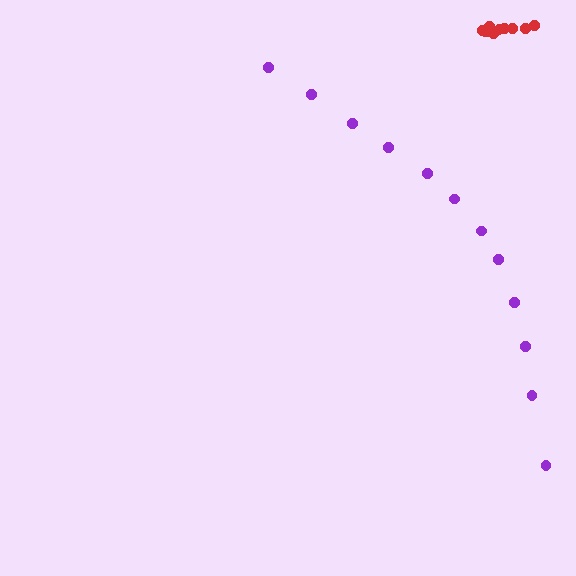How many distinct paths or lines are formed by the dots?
There are 2 distinct paths.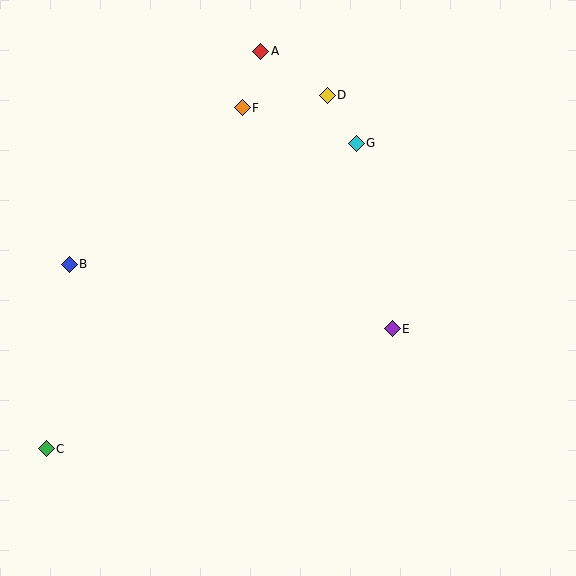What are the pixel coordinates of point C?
Point C is at (46, 449).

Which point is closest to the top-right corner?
Point G is closest to the top-right corner.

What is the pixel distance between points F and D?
The distance between F and D is 86 pixels.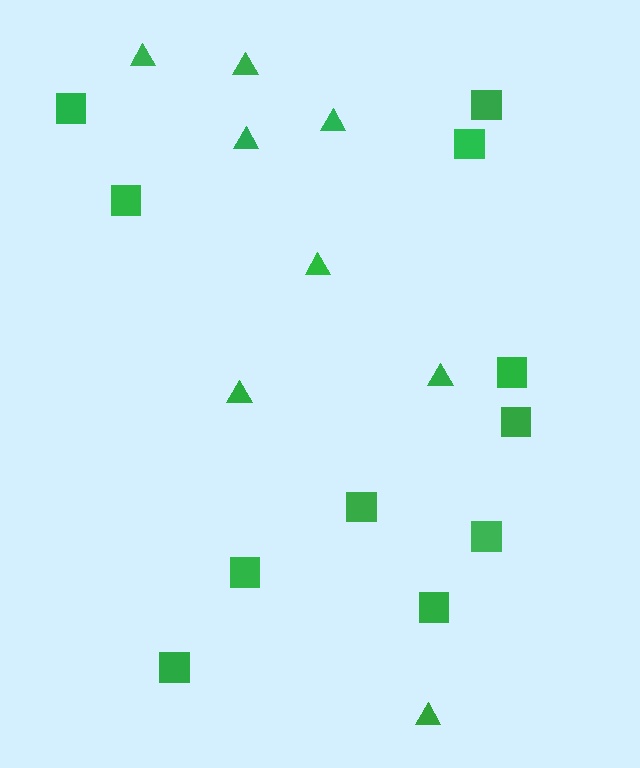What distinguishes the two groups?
There are 2 groups: one group of squares (11) and one group of triangles (8).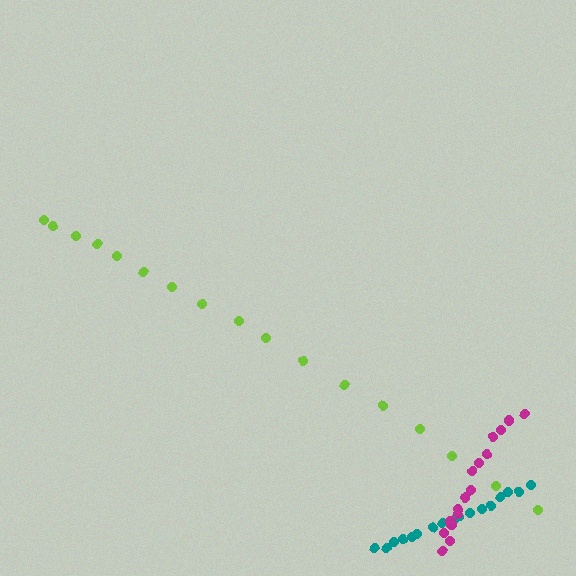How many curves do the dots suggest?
There are 3 distinct paths.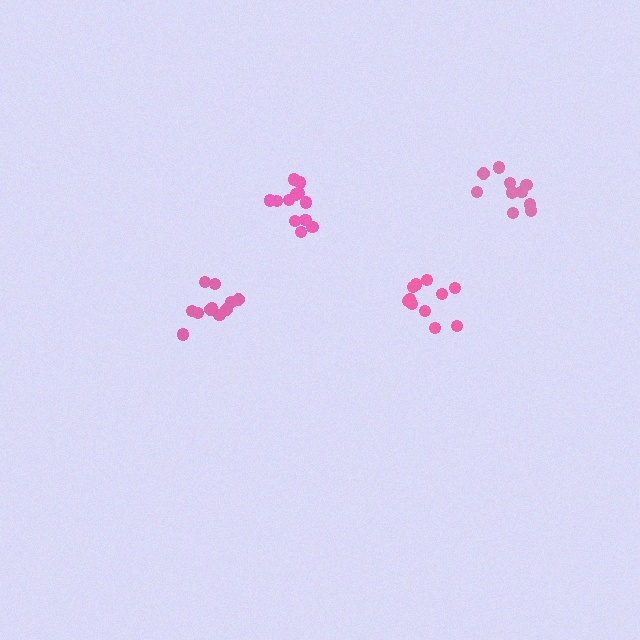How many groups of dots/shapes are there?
There are 4 groups.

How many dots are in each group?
Group 1: 10 dots, Group 2: 11 dots, Group 3: 11 dots, Group 4: 12 dots (44 total).